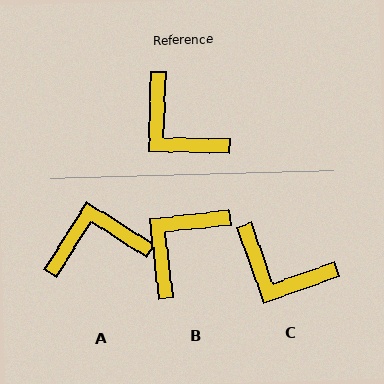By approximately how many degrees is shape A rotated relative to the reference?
Approximately 121 degrees clockwise.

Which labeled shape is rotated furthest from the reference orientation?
A, about 121 degrees away.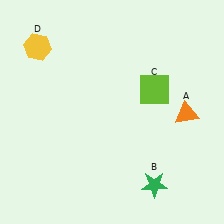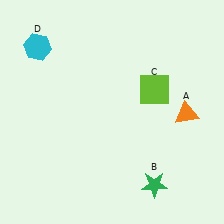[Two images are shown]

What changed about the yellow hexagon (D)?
In Image 1, D is yellow. In Image 2, it changed to cyan.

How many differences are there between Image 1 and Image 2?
There is 1 difference between the two images.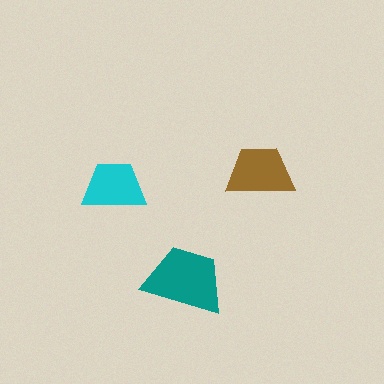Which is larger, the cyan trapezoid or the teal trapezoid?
The teal one.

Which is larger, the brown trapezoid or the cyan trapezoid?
The brown one.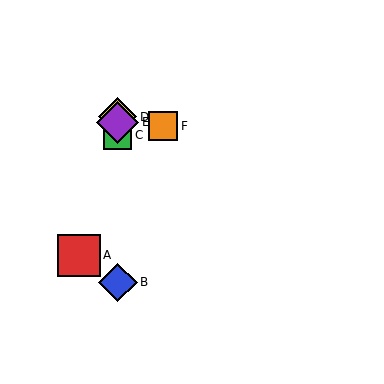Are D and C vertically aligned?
Yes, both are at x≈118.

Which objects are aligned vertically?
Objects B, C, D, E are aligned vertically.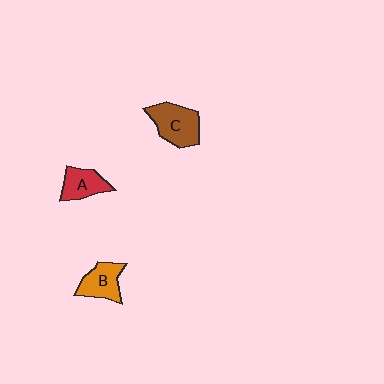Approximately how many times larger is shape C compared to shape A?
Approximately 1.4 times.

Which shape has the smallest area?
Shape A (red).